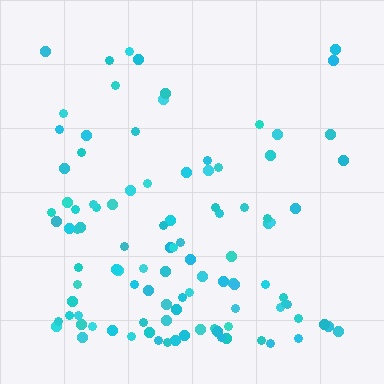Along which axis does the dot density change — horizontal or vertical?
Vertical.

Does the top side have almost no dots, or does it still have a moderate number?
Still a moderate number, just noticeably fewer than the bottom.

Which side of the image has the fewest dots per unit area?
The top.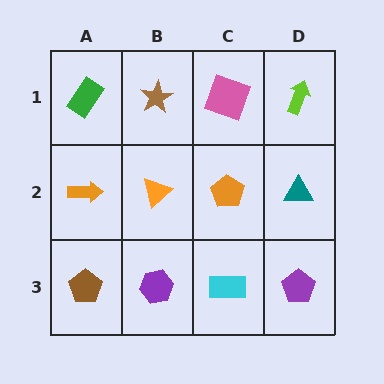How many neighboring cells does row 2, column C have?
4.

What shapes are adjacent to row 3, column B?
An orange triangle (row 2, column B), a brown pentagon (row 3, column A), a cyan rectangle (row 3, column C).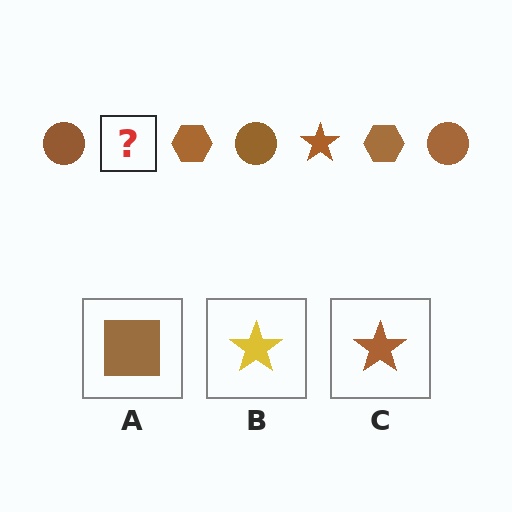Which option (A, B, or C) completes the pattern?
C.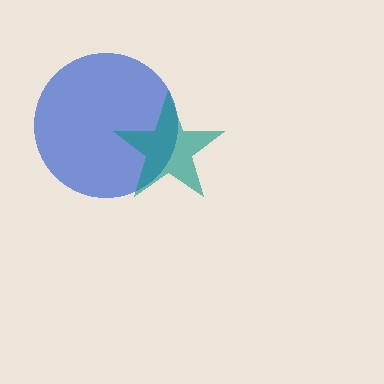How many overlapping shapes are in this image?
There are 2 overlapping shapes in the image.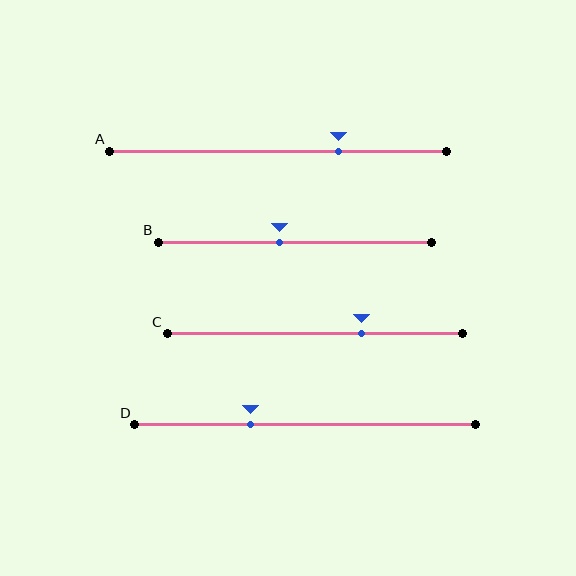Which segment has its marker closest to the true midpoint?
Segment B has its marker closest to the true midpoint.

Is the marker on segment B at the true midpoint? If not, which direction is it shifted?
No, the marker on segment B is shifted to the left by about 6% of the segment length.